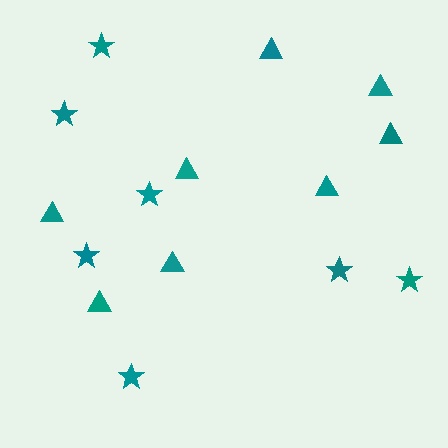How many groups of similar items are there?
There are 2 groups: one group of stars (7) and one group of triangles (8).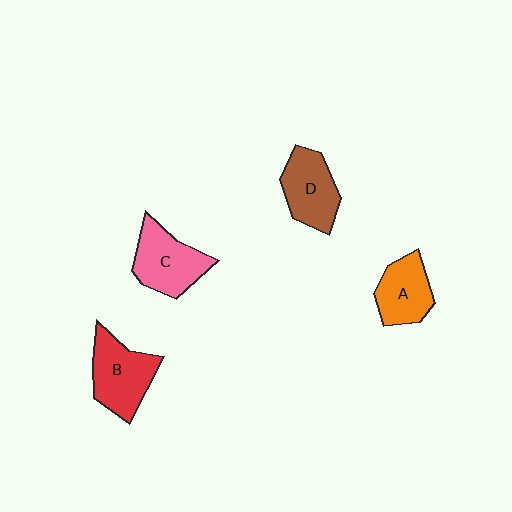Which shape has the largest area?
Shape B (red).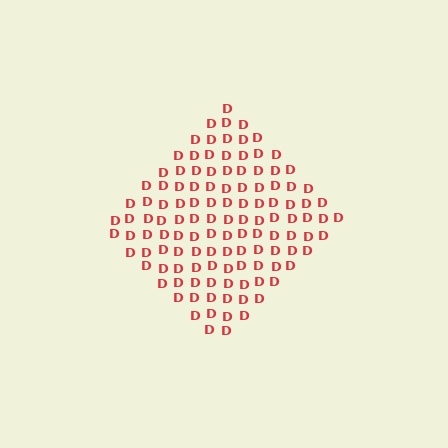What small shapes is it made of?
It is made of small letter D's.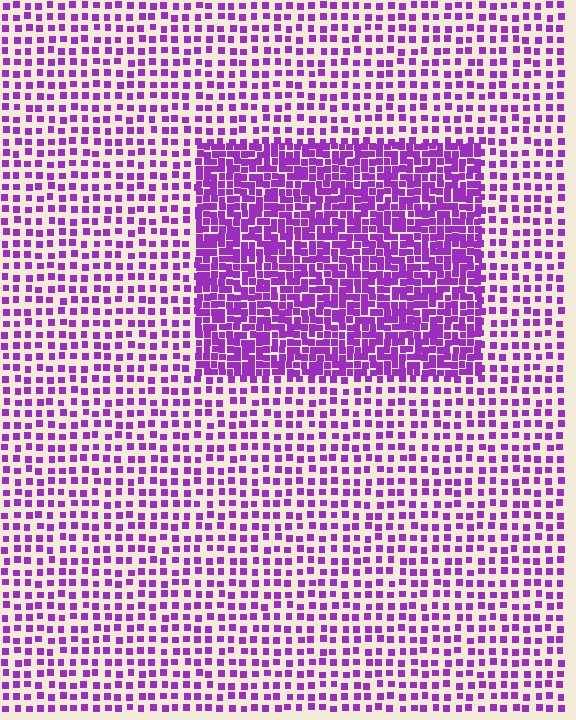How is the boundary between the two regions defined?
The boundary is defined by a change in element density (approximately 2.3x ratio). All elements are the same color, size, and shape.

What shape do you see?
I see a rectangle.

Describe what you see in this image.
The image contains small purple elements arranged at two different densities. A rectangle-shaped region is visible where the elements are more densely packed than the surrounding area.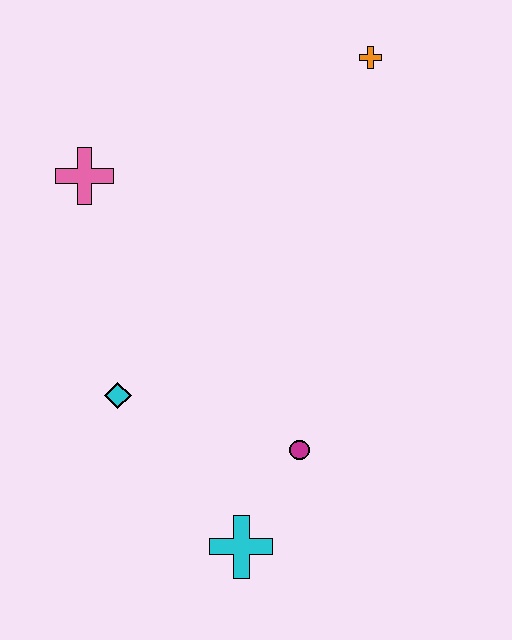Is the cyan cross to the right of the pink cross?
Yes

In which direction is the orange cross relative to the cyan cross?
The orange cross is above the cyan cross.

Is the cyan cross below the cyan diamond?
Yes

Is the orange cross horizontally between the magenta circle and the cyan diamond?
No